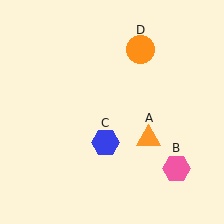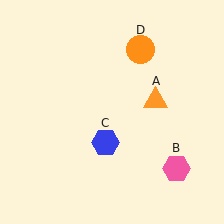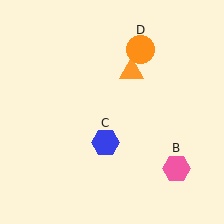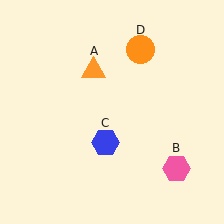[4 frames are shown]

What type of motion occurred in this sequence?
The orange triangle (object A) rotated counterclockwise around the center of the scene.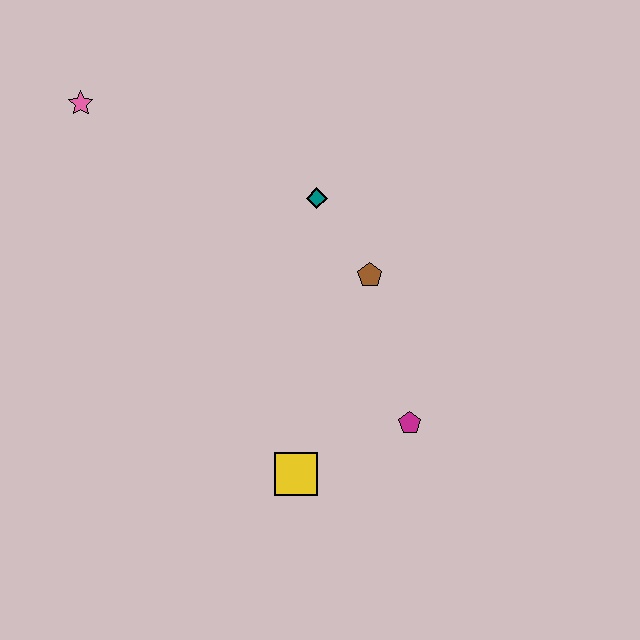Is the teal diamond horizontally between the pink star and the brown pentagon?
Yes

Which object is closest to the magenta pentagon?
The yellow square is closest to the magenta pentagon.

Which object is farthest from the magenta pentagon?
The pink star is farthest from the magenta pentagon.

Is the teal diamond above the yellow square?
Yes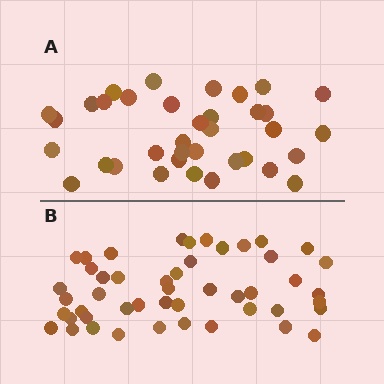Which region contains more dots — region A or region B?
Region B (the bottom region) has more dots.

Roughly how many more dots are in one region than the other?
Region B has roughly 12 or so more dots than region A.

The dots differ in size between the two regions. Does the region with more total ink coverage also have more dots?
No. Region A has more total ink coverage because its dots are larger, but region B actually contains more individual dots. Total area can be misleading — the number of items is what matters here.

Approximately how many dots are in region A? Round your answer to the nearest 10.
About 40 dots. (The exact count is 36, which rounds to 40.)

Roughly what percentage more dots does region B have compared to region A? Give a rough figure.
About 35% more.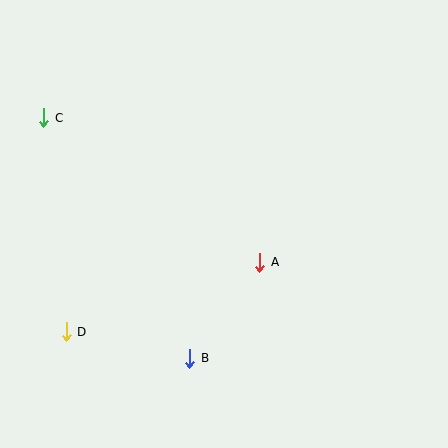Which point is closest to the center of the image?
Point A at (260, 262) is closest to the center.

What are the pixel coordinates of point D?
Point D is at (66, 332).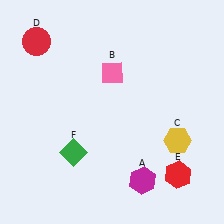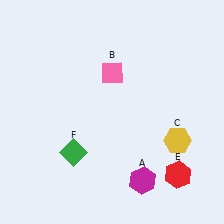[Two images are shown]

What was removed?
The red circle (D) was removed in Image 2.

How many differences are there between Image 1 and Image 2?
There is 1 difference between the two images.